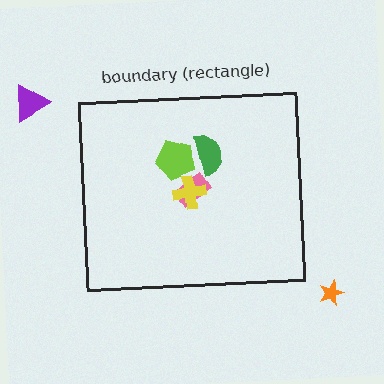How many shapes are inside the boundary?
4 inside, 2 outside.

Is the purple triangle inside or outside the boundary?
Outside.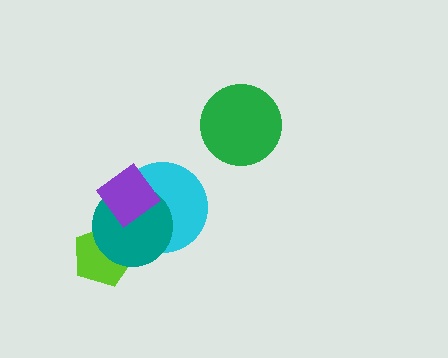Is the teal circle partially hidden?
Yes, it is partially covered by another shape.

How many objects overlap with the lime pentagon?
1 object overlaps with the lime pentagon.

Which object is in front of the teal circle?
The purple diamond is in front of the teal circle.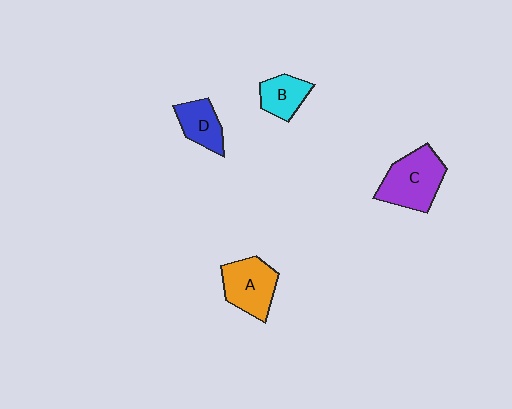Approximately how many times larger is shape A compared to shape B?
Approximately 1.5 times.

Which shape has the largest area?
Shape C (purple).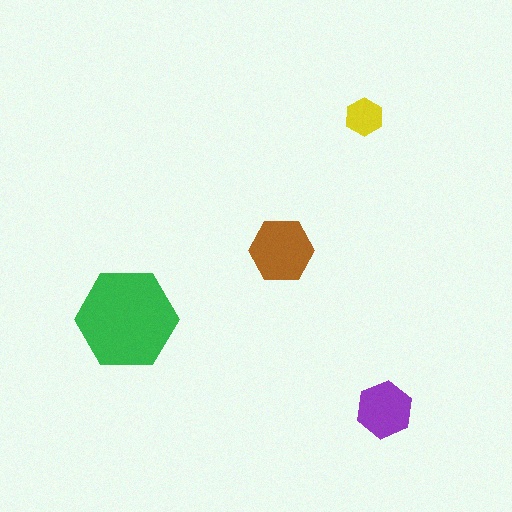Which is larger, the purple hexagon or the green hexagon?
The green one.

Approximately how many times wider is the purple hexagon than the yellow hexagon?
About 1.5 times wider.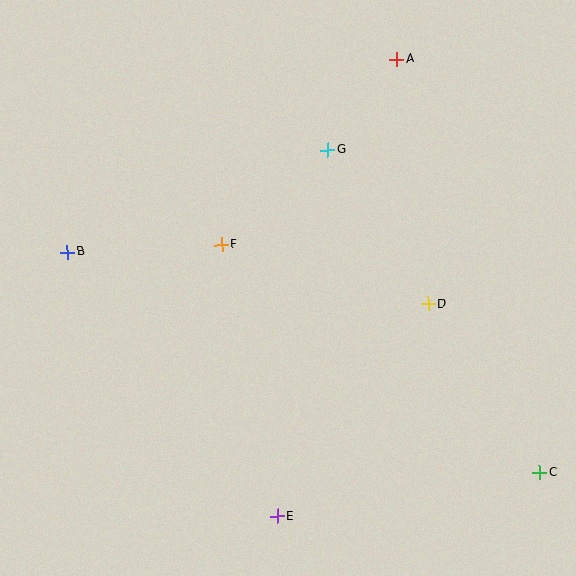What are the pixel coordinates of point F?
Point F is at (222, 245).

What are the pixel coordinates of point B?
Point B is at (67, 252).